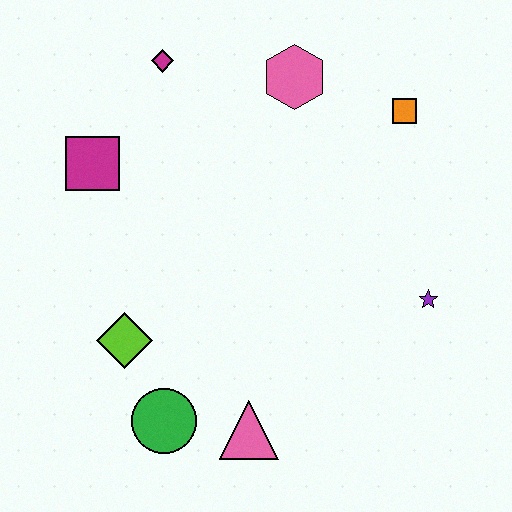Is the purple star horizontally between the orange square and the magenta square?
No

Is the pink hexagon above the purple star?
Yes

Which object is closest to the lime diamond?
The green circle is closest to the lime diamond.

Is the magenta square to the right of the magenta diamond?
No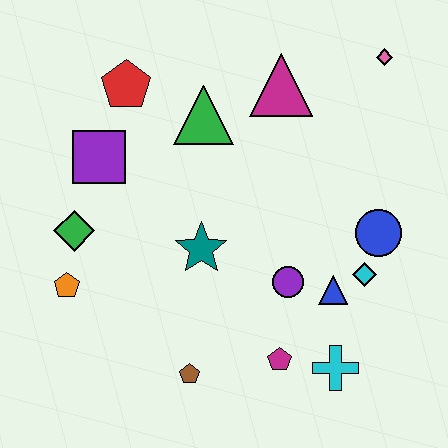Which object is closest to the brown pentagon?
The magenta pentagon is closest to the brown pentagon.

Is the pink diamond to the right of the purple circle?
Yes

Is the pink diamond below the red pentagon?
No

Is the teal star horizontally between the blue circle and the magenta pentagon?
No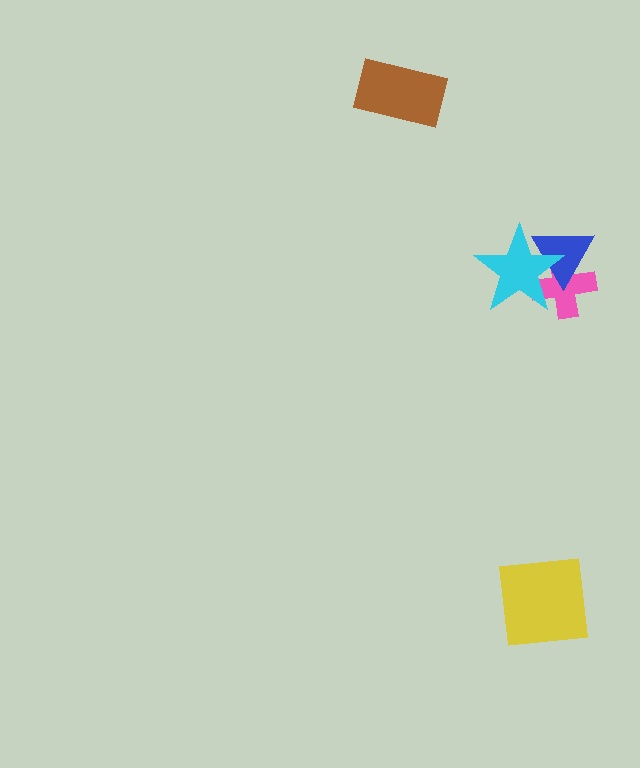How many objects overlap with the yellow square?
0 objects overlap with the yellow square.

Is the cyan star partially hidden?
No, no other shape covers it.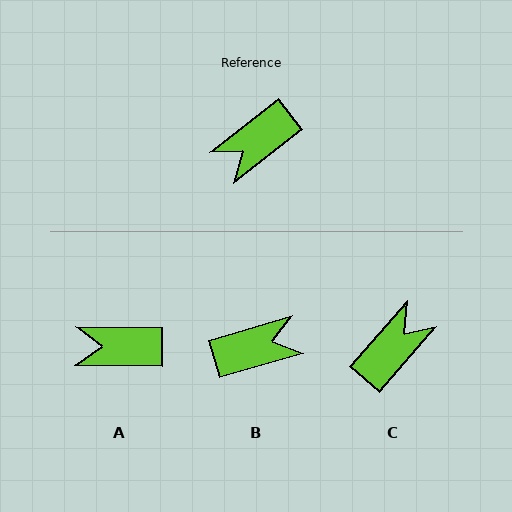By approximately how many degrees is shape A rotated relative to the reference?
Approximately 39 degrees clockwise.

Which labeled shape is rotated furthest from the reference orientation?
C, about 169 degrees away.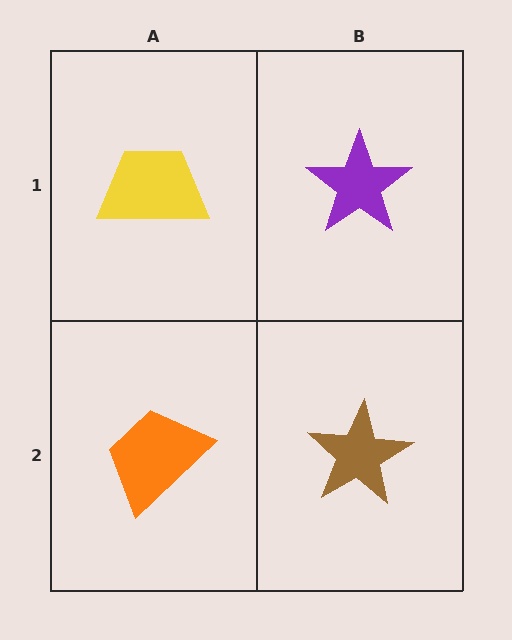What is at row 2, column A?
An orange trapezoid.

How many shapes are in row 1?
2 shapes.